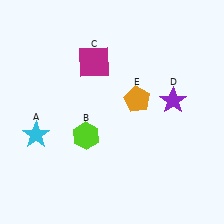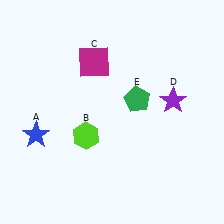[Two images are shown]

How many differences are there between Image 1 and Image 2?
There are 2 differences between the two images.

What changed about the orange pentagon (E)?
In Image 1, E is orange. In Image 2, it changed to green.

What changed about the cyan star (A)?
In Image 1, A is cyan. In Image 2, it changed to blue.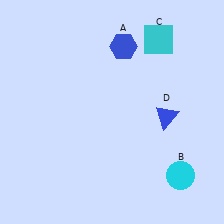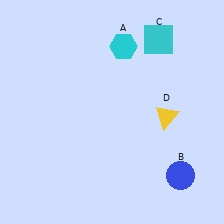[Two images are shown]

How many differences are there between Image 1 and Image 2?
There are 3 differences between the two images.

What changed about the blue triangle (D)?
In Image 1, D is blue. In Image 2, it changed to yellow.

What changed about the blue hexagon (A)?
In Image 1, A is blue. In Image 2, it changed to cyan.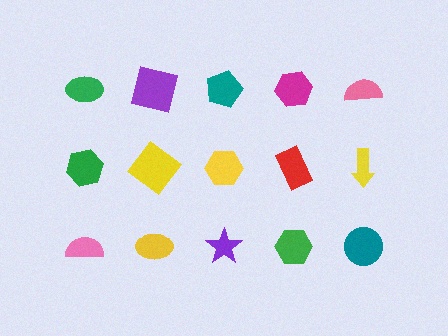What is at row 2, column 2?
A yellow diamond.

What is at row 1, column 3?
A teal pentagon.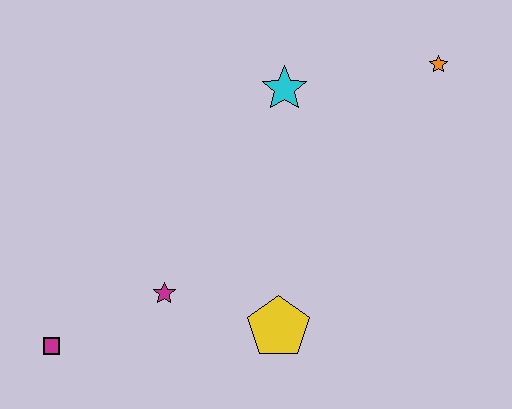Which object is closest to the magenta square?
The magenta star is closest to the magenta square.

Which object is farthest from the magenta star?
The orange star is farthest from the magenta star.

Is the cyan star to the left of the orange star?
Yes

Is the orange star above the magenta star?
Yes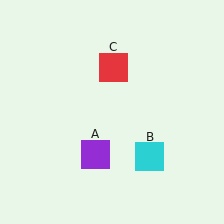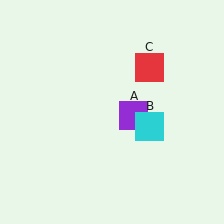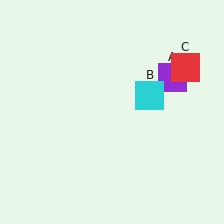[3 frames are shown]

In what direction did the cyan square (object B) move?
The cyan square (object B) moved up.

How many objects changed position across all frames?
3 objects changed position: purple square (object A), cyan square (object B), red square (object C).